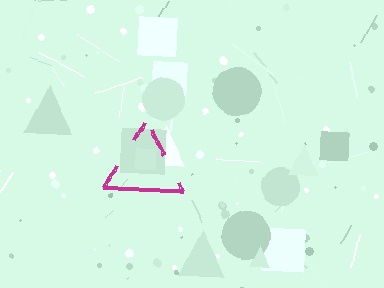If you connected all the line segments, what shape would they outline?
They would outline a triangle.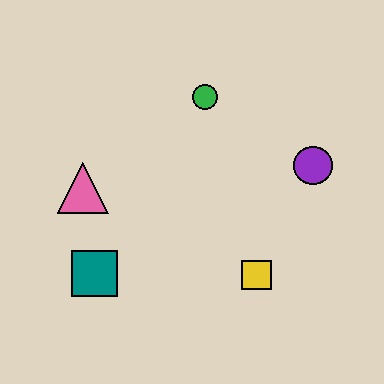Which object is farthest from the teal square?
The purple circle is farthest from the teal square.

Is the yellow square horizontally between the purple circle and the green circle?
Yes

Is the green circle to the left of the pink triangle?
No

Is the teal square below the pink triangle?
Yes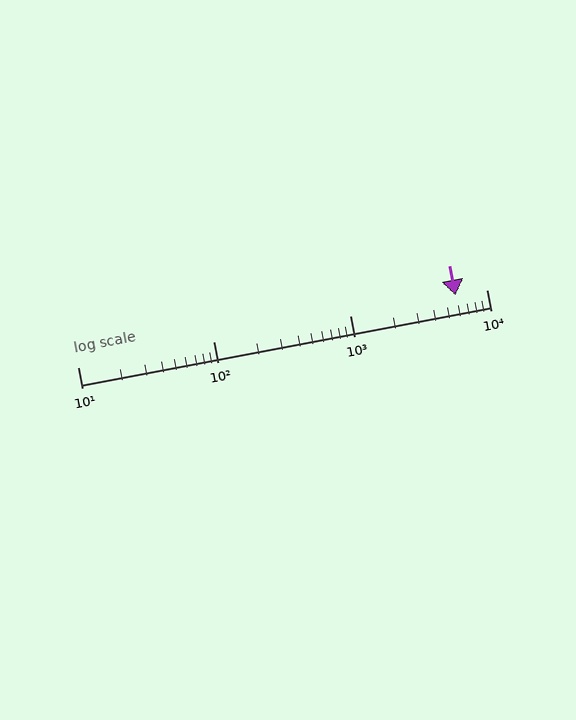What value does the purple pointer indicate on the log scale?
The pointer indicates approximately 5900.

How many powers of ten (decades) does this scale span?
The scale spans 3 decades, from 10 to 10000.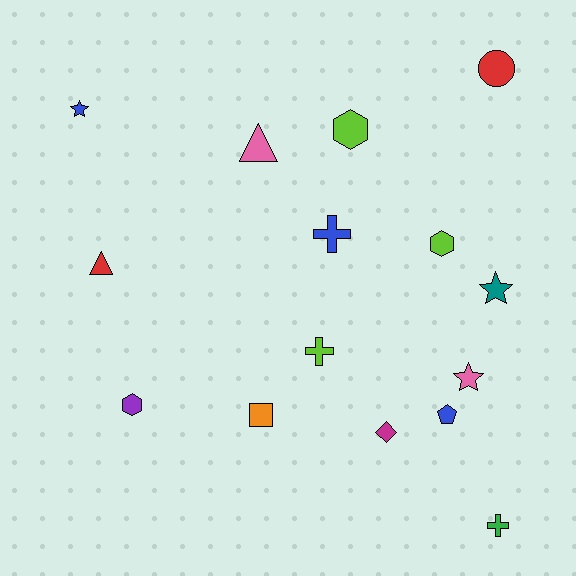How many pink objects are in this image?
There are 2 pink objects.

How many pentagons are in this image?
There is 1 pentagon.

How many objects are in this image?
There are 15 objects.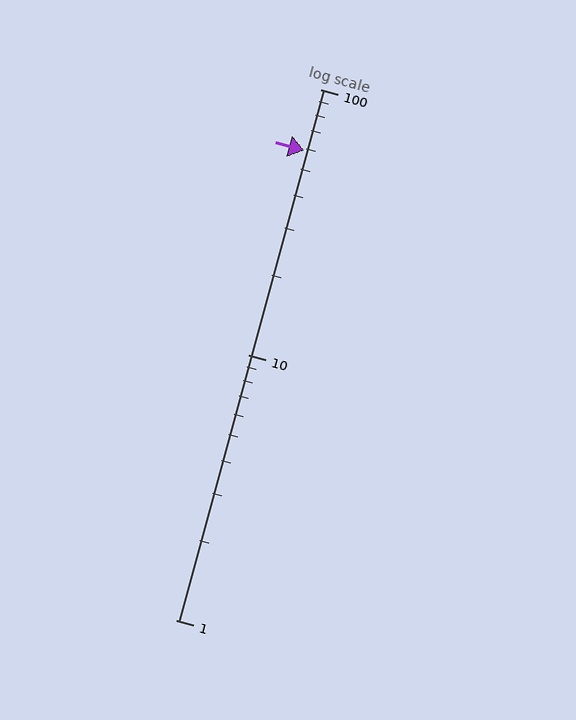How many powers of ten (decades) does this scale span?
The scale spans 2 decades, from 1 to 100.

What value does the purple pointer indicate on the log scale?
The pointer indicates approximately 59.